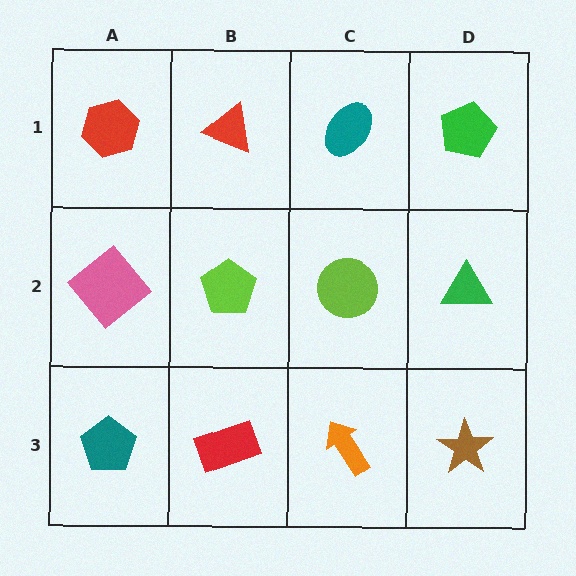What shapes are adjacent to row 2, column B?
A red triangle (row 1, column B), a red rectangle (row 3, column B), a pink diamond (row 2, column A), a lime circle (row 2, column C).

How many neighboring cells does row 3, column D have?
2.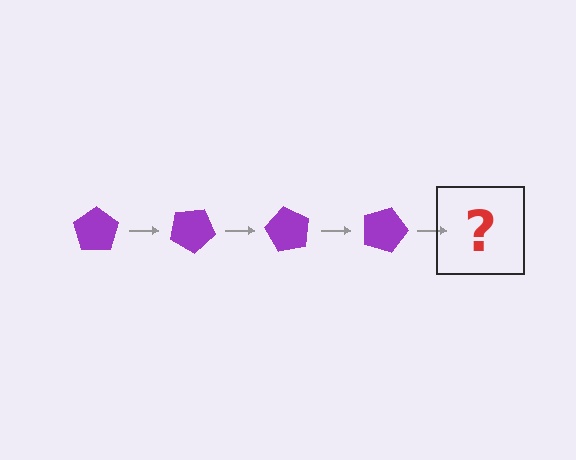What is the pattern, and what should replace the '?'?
The pattern is that the pentagon rotates 30 degrees each step. The '?' should be a purple pentagon rotated 120 degrees.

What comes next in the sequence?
The next element should be a purple pentagon rotated 120 degrees.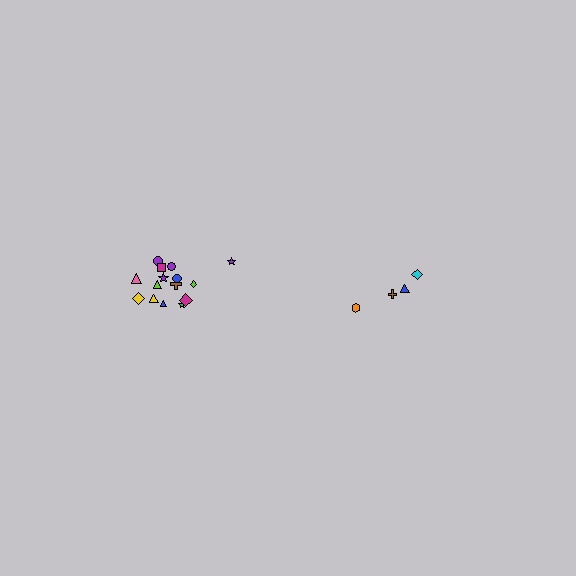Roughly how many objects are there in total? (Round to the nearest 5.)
Roughly 20 objects in total.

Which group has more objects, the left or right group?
The left group.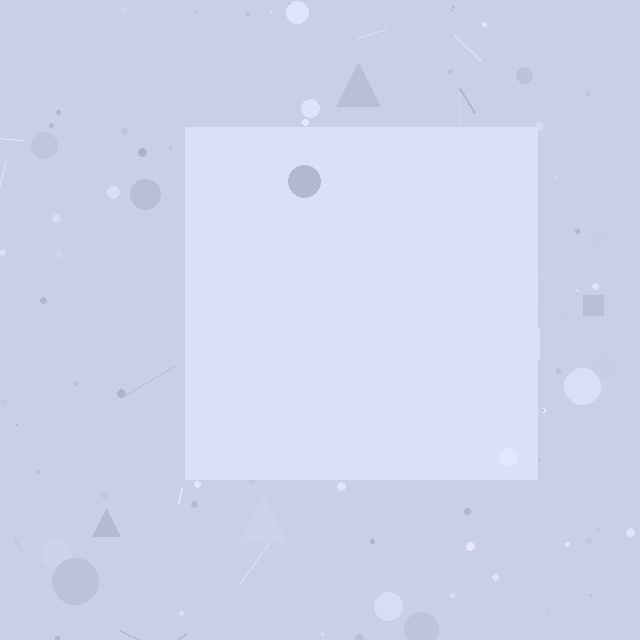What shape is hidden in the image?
A square is hidden in the image.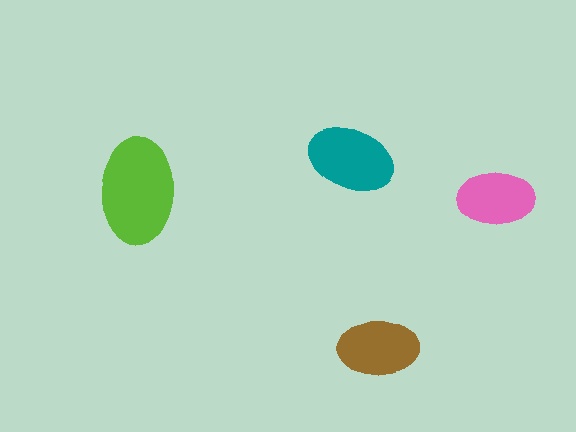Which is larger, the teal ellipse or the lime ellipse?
The lime one.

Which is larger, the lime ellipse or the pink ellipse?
The lime one.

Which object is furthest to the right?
The pink ellipse is rightmost.